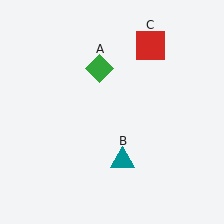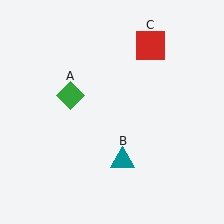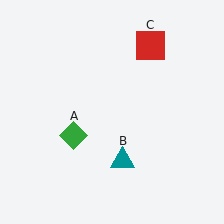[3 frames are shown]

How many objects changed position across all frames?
1 object changed position: green diamond (object A).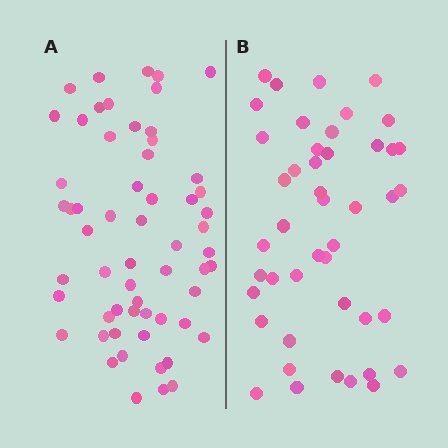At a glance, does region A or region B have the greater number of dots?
Region A (the left region) has more dots.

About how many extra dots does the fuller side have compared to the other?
Region A has approximately 15 more dots than region B.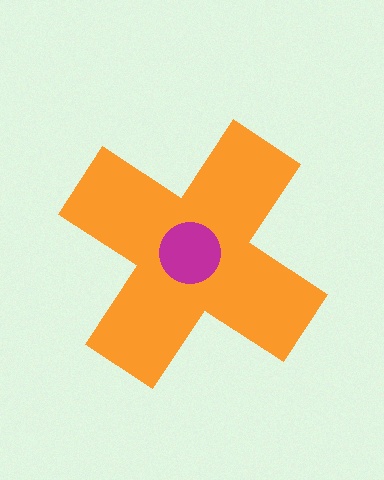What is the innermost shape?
The magenta circle.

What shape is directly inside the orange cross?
The magenta circle.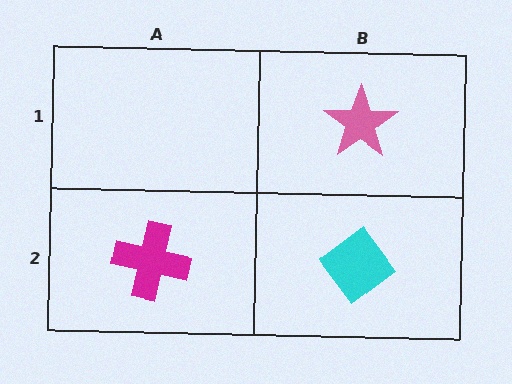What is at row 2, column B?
A cyan diamond.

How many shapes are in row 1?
1 shape.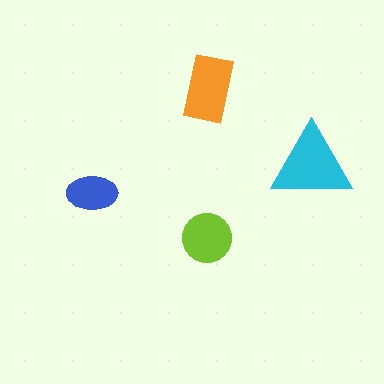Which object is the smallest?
The blue ellipse.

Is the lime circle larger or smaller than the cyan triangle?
Smaller.